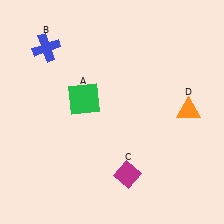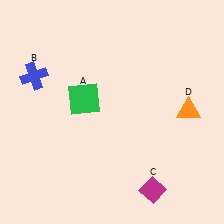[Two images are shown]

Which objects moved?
The objects that moved are: the blue cross (B), the magenta diamond (C).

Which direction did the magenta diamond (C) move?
The magenta diamond (C) moved right.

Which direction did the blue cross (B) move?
The blue cross (B) moved down.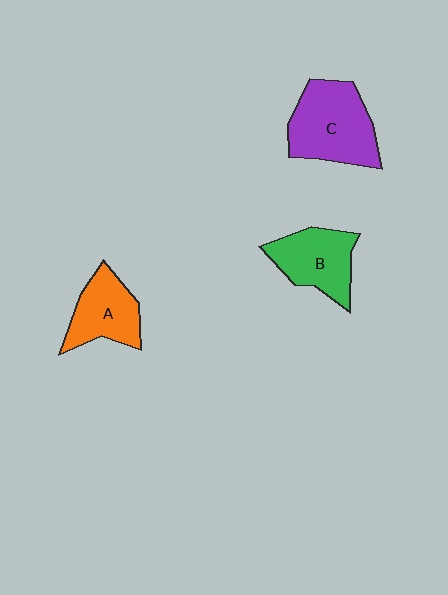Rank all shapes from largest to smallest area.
From largest to smallest: C (purple), B (green), A (orange).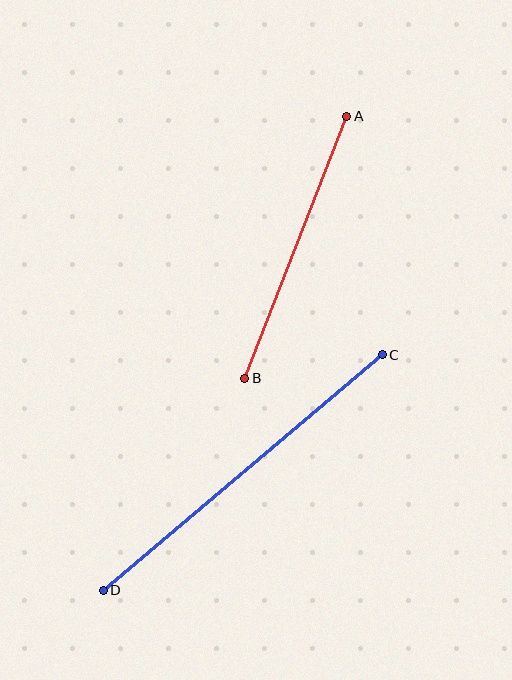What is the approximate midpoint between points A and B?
The midpoint is at approximately (296, 247) pixels.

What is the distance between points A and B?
The distance is approximately 281 pixels.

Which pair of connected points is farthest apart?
Points C and D are farthest apart.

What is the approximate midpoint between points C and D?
The midpoint is at approximately (243, 472) pixels.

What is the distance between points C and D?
The distance is approximately 365 pixels.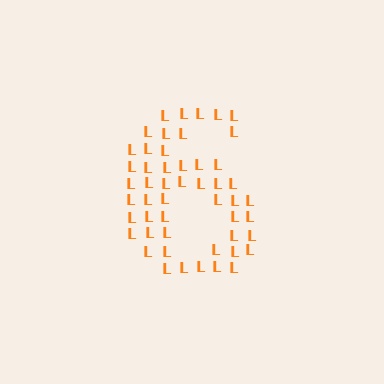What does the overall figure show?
The overall figure shows the digit 6.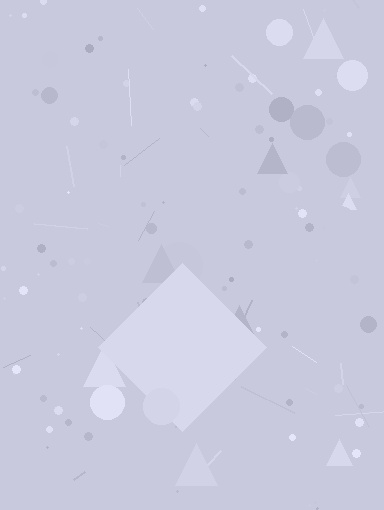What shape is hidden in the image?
A diamond is hidden in the image.